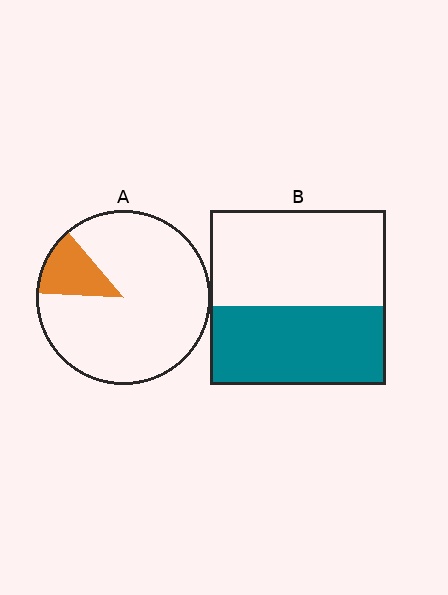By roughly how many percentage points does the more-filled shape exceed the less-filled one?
By roughly 30 percentage points (B over A).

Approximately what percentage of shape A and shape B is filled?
A is approximately 15% and B is approximately 45%.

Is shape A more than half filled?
No.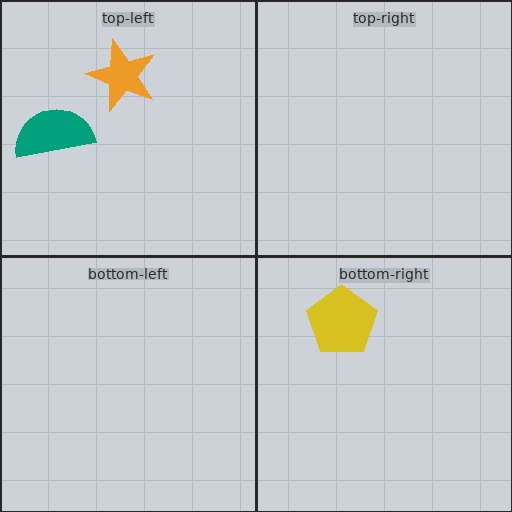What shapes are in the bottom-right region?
The yellow pentagon.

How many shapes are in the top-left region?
2.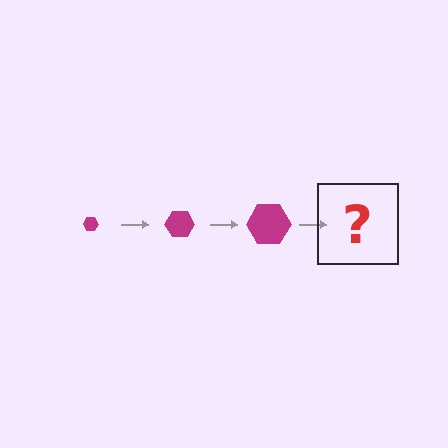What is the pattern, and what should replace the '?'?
The pattern is that the hexagon gets progressively larger each step. The '?' should be a magenta hexagon, larger than the previous one.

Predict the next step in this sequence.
The next step is a magenta hexagon, larger than the previous one.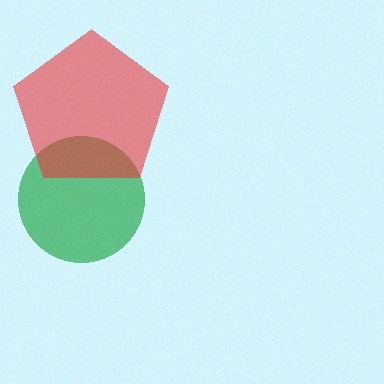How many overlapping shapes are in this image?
There are 2 overlapping shapes in the image.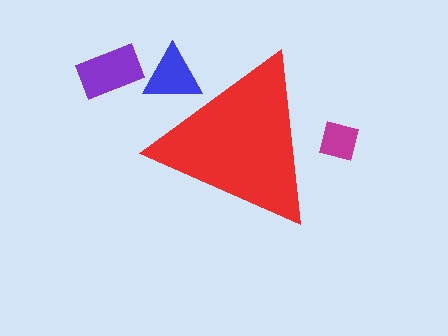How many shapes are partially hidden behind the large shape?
2 shapes are partially hidden.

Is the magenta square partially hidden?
Yes, the magenta square is partially hidden behind the red triangle.